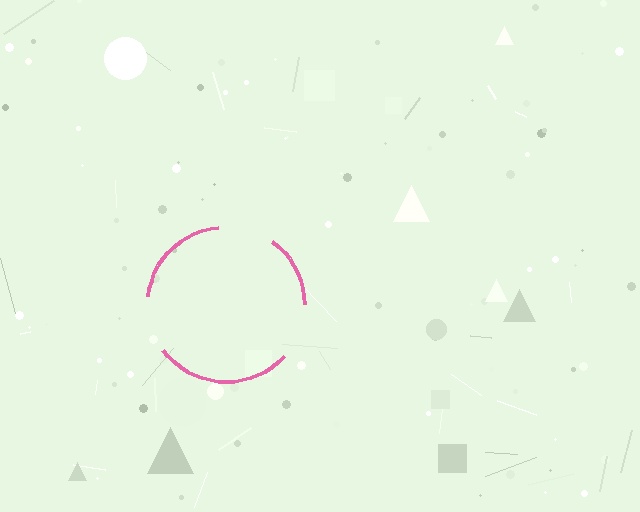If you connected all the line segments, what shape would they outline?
They would outline a circle.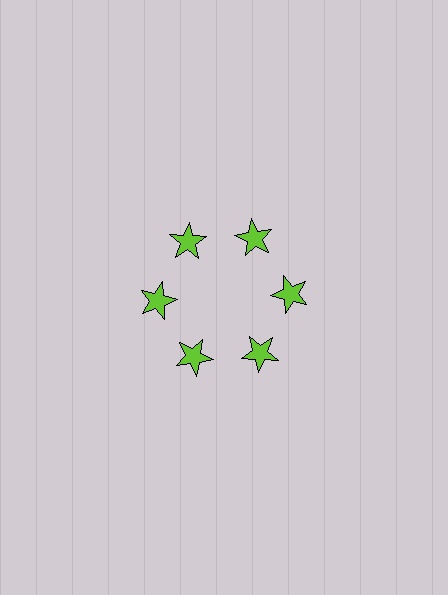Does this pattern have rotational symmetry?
Yes, this pattern has 6-fold rotational symmetry. It looks the same after rotating 60 degrees around the center.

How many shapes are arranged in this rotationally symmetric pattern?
There are 6 shapes, arranged in 6 groups of 1.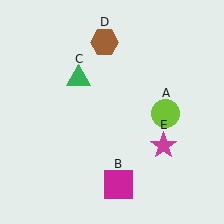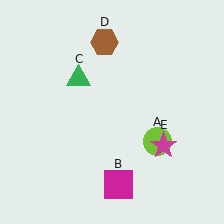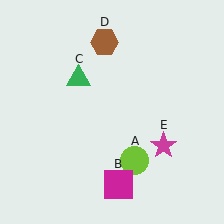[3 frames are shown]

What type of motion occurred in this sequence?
The lime circle (object A) rotated clockwise around the center of the scene.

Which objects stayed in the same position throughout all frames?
Magenta square (object B) and green triangle (object C) and brown hexagon (object D) and magenta star (object E) remained stationary.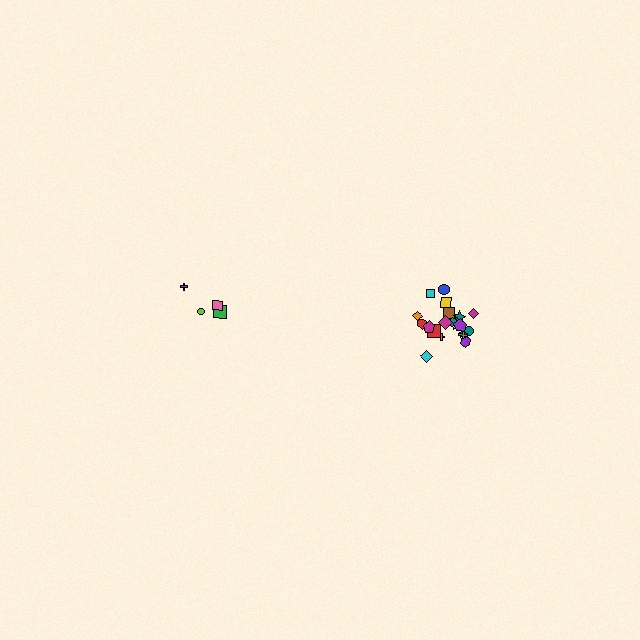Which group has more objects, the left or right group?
The right group.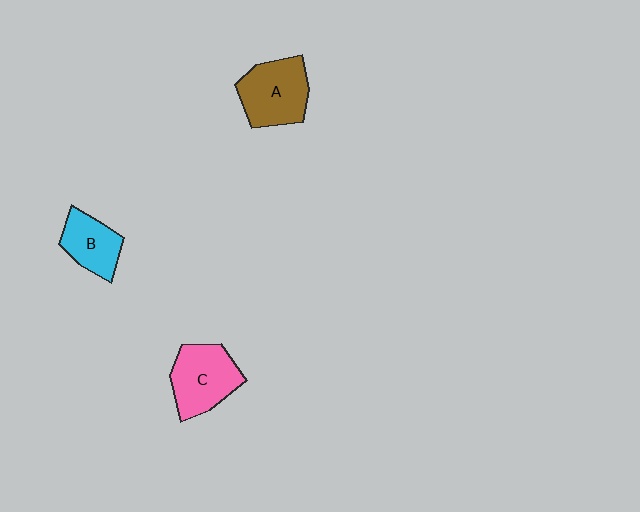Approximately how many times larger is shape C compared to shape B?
Approximately 1.4 times.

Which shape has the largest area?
Shape A (brown).